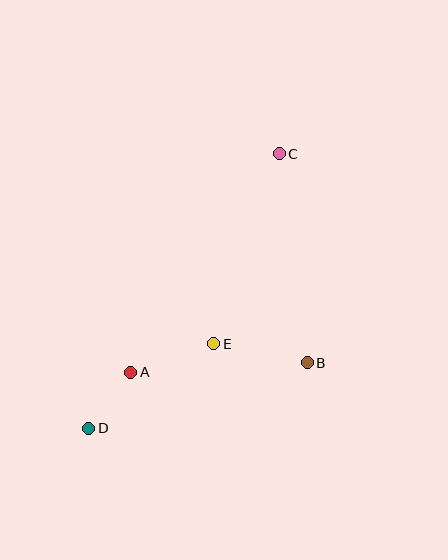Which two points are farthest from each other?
Points C and D are farthest from each other.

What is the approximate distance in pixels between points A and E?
The distance between A and E is approximately 88 pixels.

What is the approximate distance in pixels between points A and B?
The distance between A and B is approximately 176 pixels.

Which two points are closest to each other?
Points A and D are closest to each other.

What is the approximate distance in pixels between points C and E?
The distance between C and E is approximately 201 pixels.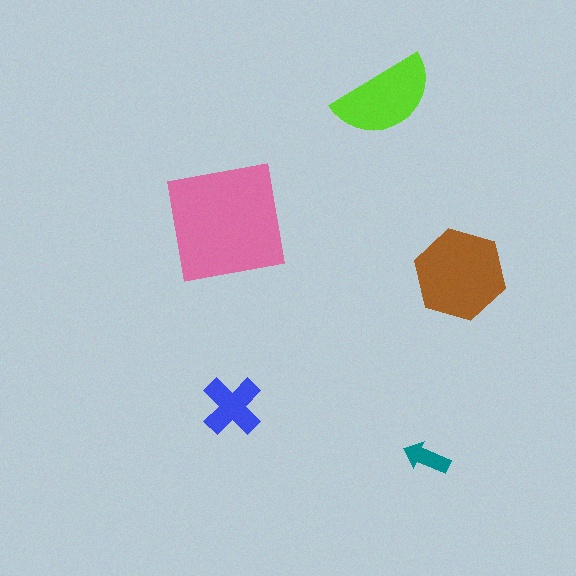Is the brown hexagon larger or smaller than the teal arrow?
Larger.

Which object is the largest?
The pink square.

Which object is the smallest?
The teal arrow.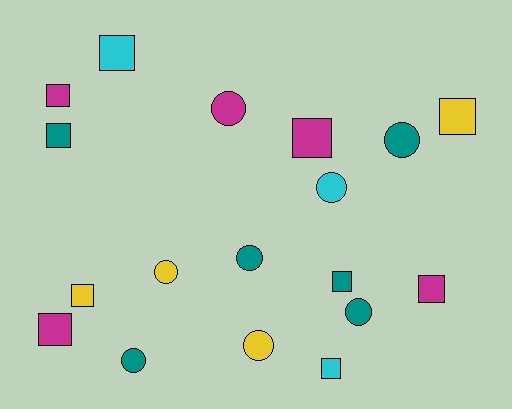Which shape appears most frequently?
Square, with 10 objects.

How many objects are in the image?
There are 18 objects.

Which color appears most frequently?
Teal, with 6 objects.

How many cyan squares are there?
There are 2 cyan squares.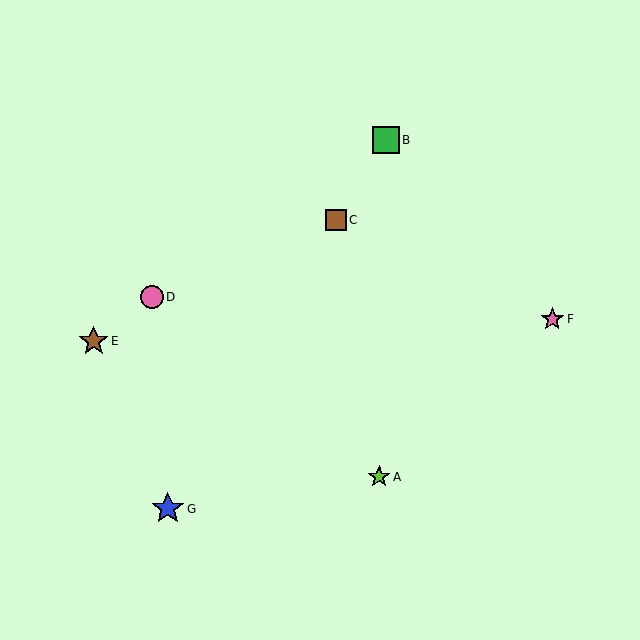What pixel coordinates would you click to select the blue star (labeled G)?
Click at (168, 509) to select the blue star G.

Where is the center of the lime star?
The center of the lime star is at (379, 477).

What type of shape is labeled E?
Shape E is a brown star.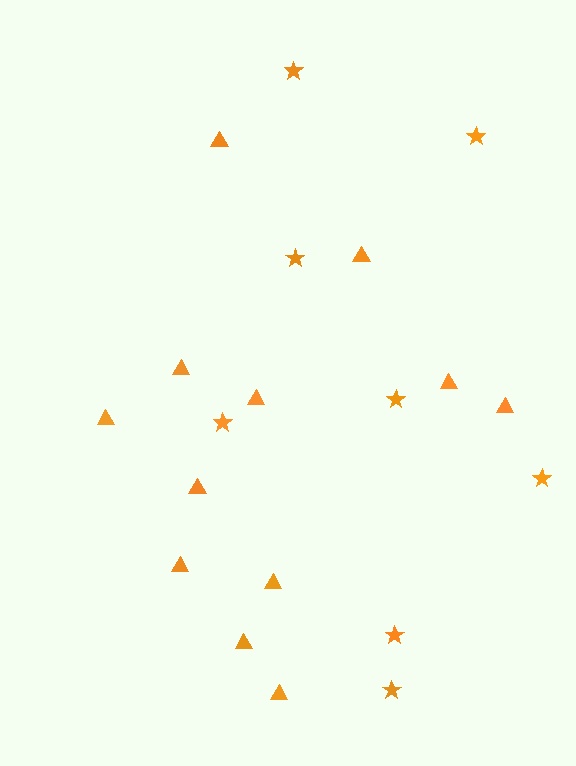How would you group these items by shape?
There are 2 groups: one group of stars (8) and one group of triangles (12).